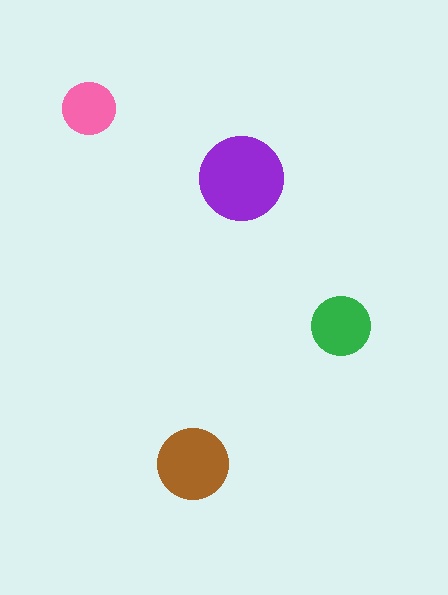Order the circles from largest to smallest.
the purple one, the brown one, the green one, the pink one.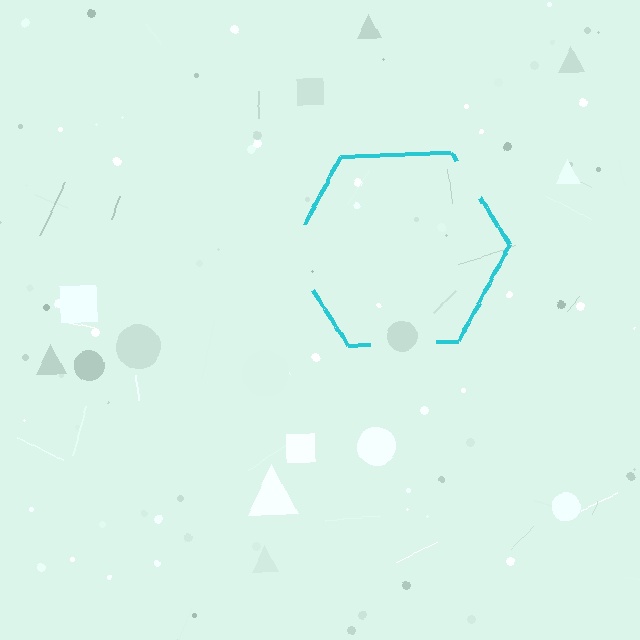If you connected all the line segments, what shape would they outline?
They would outline a hexagon.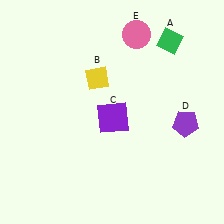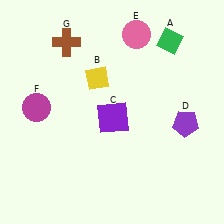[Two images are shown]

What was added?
A magenta circle (F), a brown cross (G) were added in Image 2.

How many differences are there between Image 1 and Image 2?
There are 2 differences between the two images.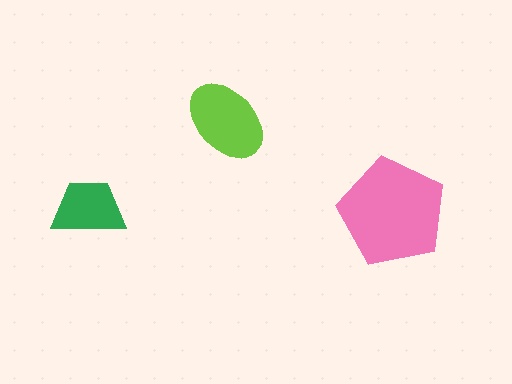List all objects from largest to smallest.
The pink pentagon, the lime ellipse, the green trapezoid.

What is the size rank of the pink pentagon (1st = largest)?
1st.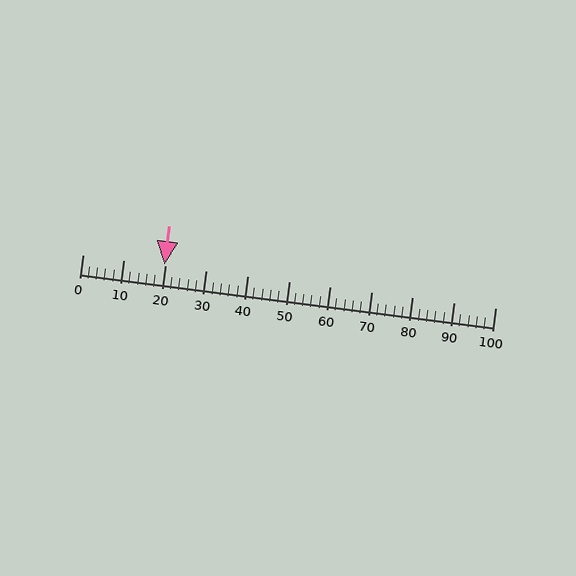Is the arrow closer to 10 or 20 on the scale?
The arrow is closer to 20.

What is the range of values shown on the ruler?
The ruler shows values from 0 to 100.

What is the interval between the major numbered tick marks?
The major tick marks are spaced 10 units apart.